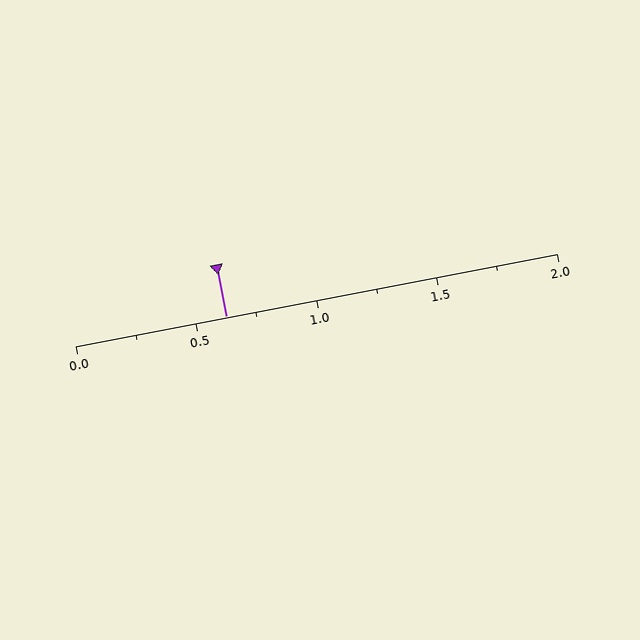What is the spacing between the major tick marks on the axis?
The major ticks are spaced 0.5 apart.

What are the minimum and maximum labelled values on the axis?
The axis runs from 0.0 to 2.0.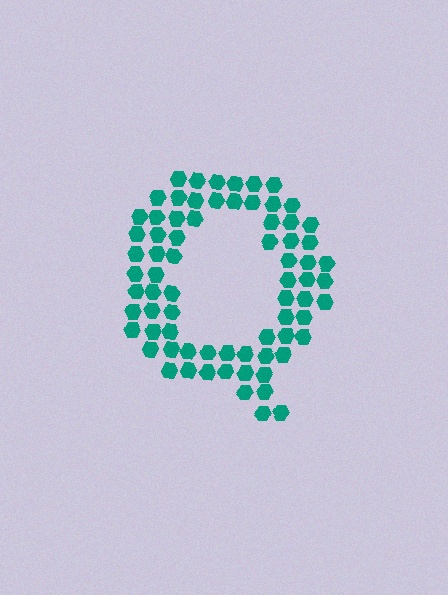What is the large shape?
The large shape is the letter Q.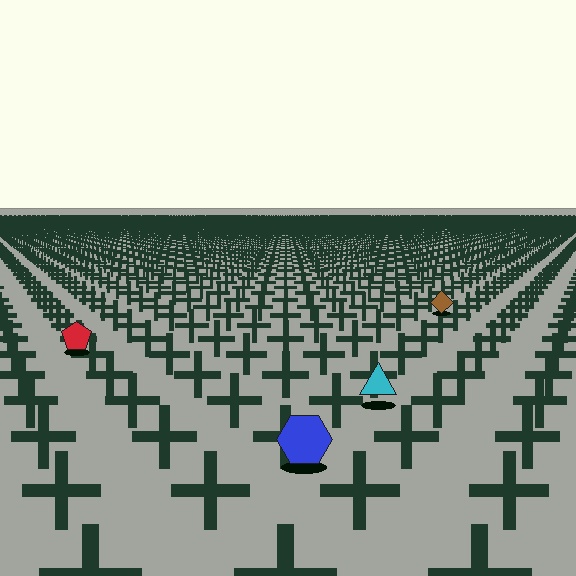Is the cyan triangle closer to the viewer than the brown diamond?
Yes. The cyan triangle is closer — you can tell from the texture gradient: the ground texture is coarser near it.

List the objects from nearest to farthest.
From nearest to farthest: the blue hexagon, the cyan triangle, the red pentagon, the brown diamond.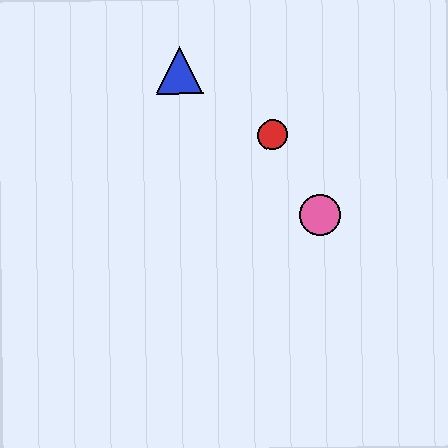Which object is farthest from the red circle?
The blue triangle is farthest from the red circle.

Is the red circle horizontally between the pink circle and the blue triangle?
Yes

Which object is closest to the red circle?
The pink circle is closest to the red circle.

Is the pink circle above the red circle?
No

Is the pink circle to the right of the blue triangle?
Yes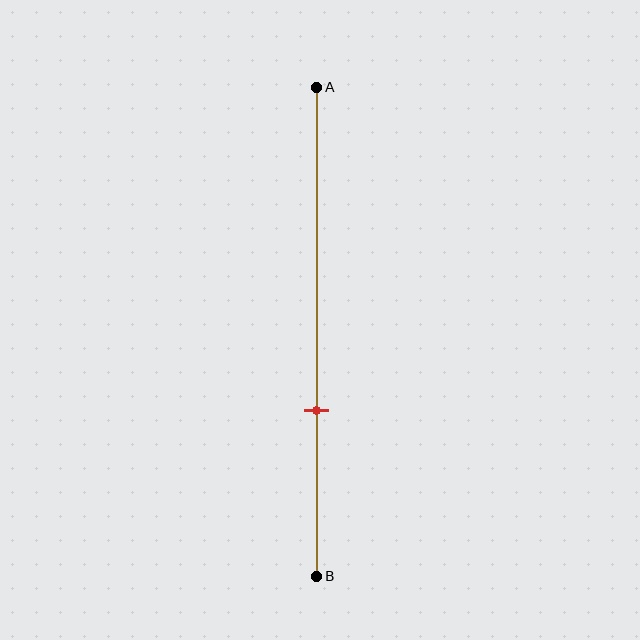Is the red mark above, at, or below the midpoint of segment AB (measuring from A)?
The red mark is below the midpoint of segment AB.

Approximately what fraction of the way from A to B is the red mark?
The red mark is approximately 65% of the way from A to B.